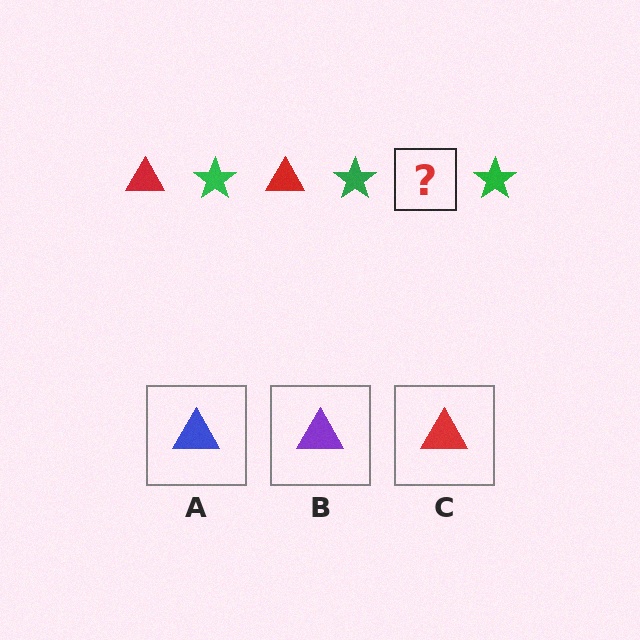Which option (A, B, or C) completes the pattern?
C.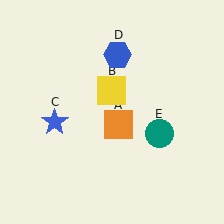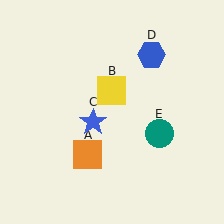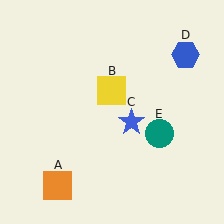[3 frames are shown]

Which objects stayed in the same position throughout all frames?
Yellow square (object B) and teal circle (object E) remained stationary.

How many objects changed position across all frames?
3 objects changed position: orange square (object A), blue star (object C), blue hexagon (object D).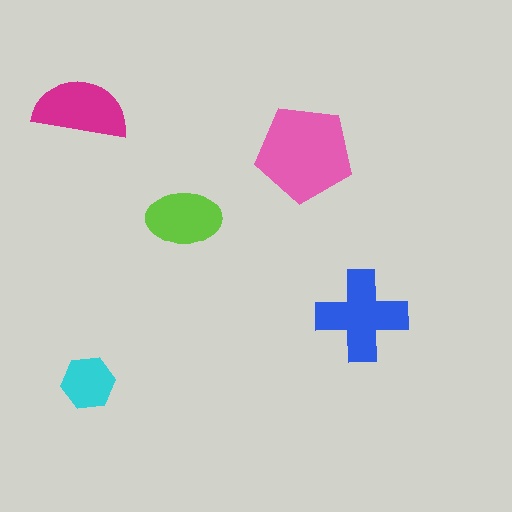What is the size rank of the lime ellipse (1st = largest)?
4th.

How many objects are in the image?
There are 5 objects in the image.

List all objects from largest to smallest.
The pink pentagon, the blue cross, the magenta semicircle, the lime ellipse, the cyan hexagon.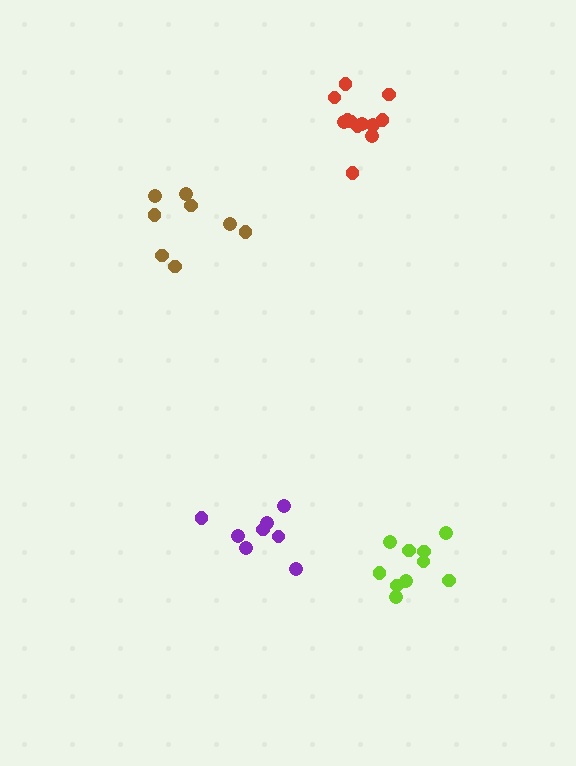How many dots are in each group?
Group 1: 12 dots, Group 2: 8 dots, Group 3: 10 dots, Group 4: 8 dots (38 total).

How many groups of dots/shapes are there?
There are 4 groups.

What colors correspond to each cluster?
The clusters are colored: red, purple, lime, brown.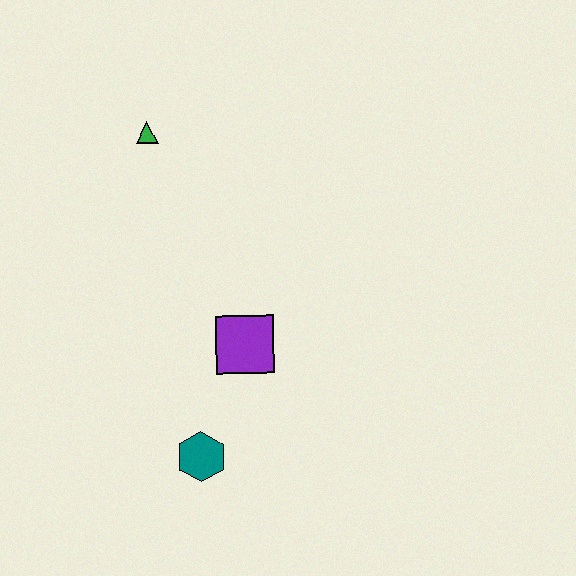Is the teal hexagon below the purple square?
Yes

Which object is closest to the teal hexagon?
The purple square is closest to the teal hexagon.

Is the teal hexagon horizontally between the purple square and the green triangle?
Yes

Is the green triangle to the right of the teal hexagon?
No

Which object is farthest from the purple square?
The green triangle is farthest from the purple square.